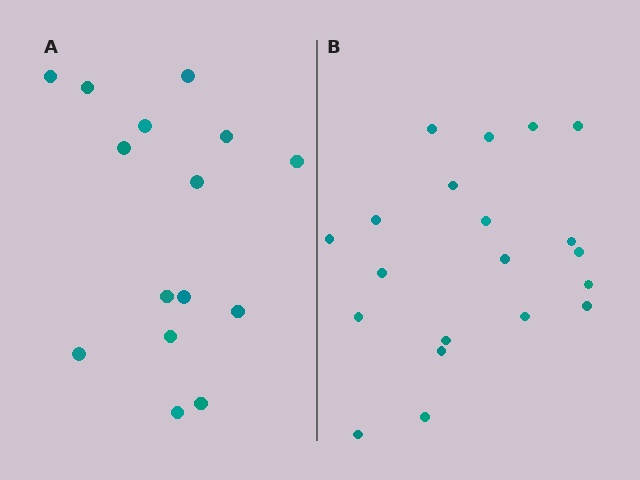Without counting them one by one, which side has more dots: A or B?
Region B (the right region) has more dots.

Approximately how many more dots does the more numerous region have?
Region B has about 5 more dots than region A.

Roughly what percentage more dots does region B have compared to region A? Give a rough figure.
About 35% more.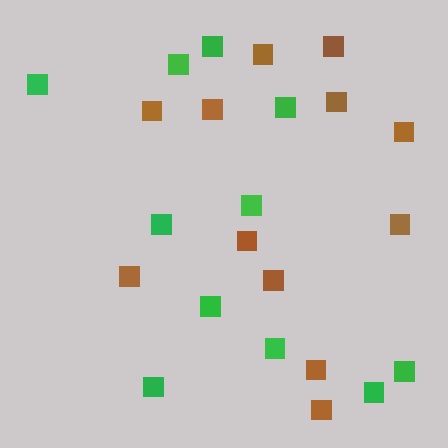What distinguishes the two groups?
There are 2 groups: one group of green squares (11) and one group of brown squares (12).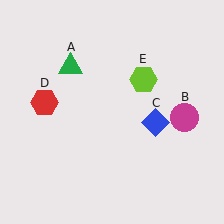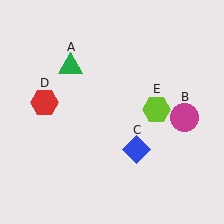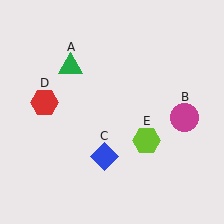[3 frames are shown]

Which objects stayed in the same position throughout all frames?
Green triangle (object A) and magenta circle (object B) and red hexagon (object D) remained stationary.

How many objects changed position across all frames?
2 objects changed position: blue diamond (object C), lime hexagon (object E).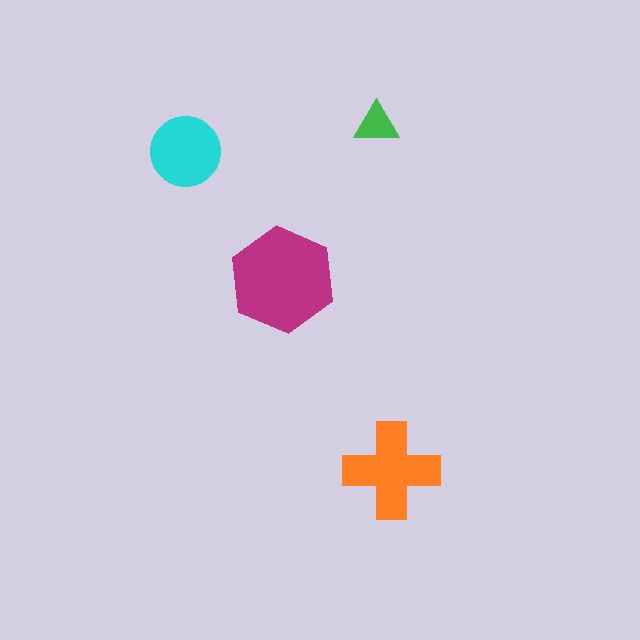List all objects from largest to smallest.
The magenta hexagon, the orange cross, the cyan circle, the green triangle.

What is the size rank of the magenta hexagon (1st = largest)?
1st.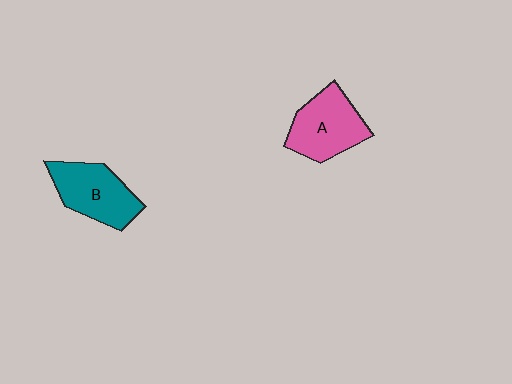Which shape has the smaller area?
Shape B (teal).